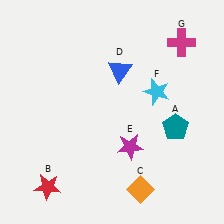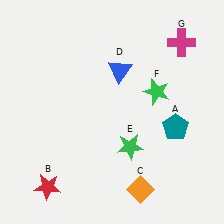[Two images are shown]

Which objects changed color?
E changed from magenta to green. F changed from cyan to green.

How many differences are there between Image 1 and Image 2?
There are 2 differences between the two images.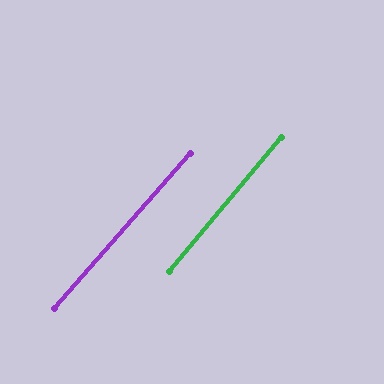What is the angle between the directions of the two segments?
Approximately 1 degree.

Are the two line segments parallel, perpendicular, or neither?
Parallel — their directions differ by only 1.2°.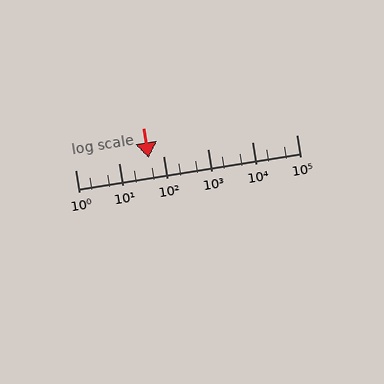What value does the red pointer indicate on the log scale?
The pointer indicates approximately 46.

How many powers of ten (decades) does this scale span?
The scale spans 5 decades, from 1 to 100000.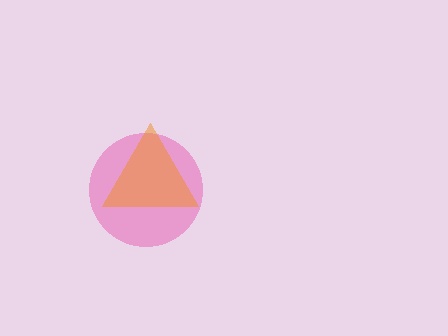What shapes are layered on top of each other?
The layered shapes are: a pink circle, an orange triangle.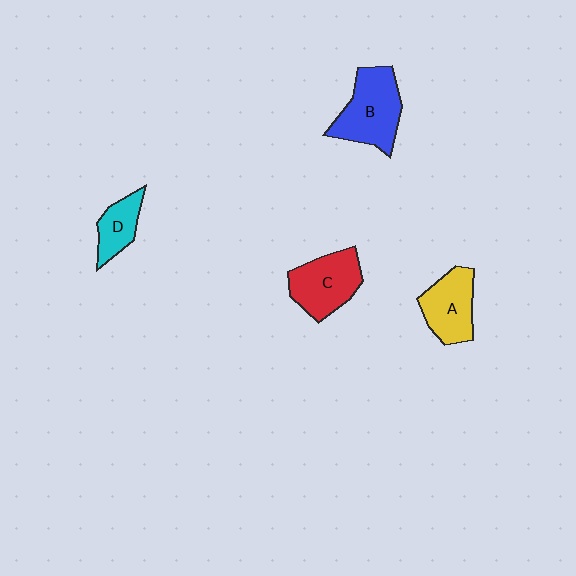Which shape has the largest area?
Shape B (blue).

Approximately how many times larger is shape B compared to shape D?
Approximately 1.9 times.